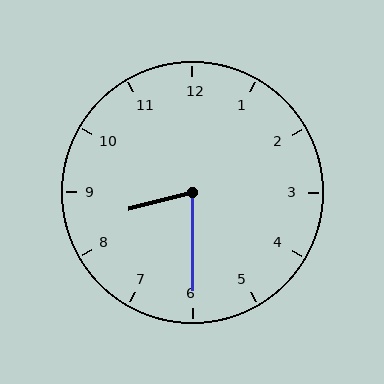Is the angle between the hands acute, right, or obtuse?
It is acute.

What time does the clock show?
8:30.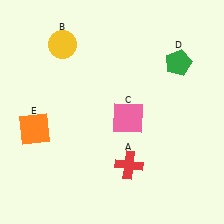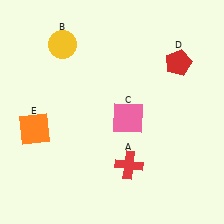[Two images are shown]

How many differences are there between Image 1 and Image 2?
There is 1 difference between the two images.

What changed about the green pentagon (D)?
In Image 1, D is green. In Image 2, it changed to red.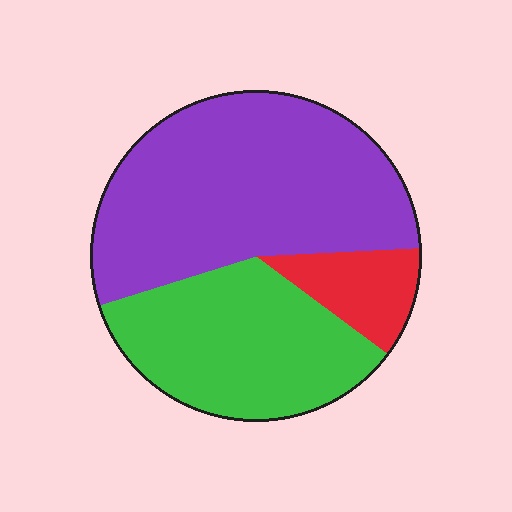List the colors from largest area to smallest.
From largest to smallest: purple, green, red.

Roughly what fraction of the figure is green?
Green covers 35% of the figure.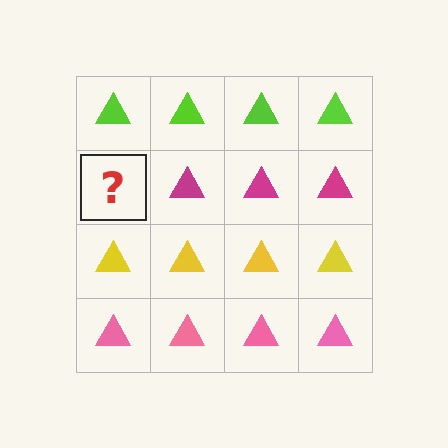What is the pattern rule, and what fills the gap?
The rule is that each row has a consistent color. The gap should be filled with a magenta triangle.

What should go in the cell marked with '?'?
The missing cell should contain a magenta triangle.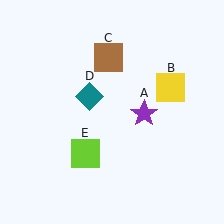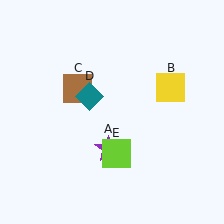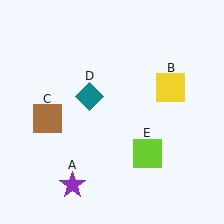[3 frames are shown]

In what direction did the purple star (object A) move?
The purple star (object A) moved down and to the left.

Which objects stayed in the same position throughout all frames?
Yellow square (object B) and teal diamond (object D) remained stationary.